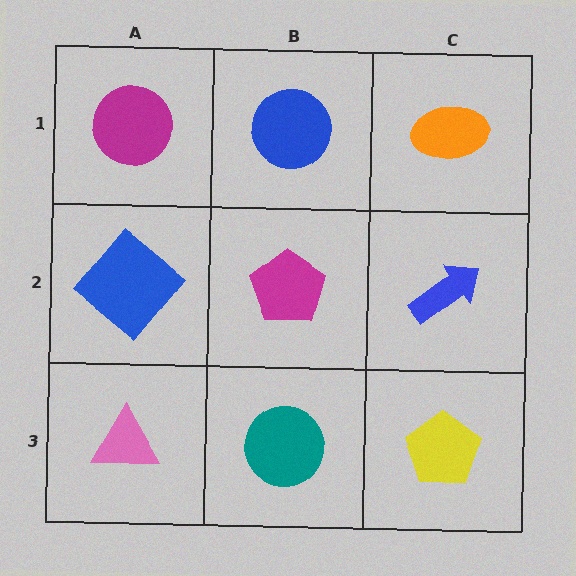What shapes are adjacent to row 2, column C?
An orange ellipse (row 1, column C), a yellow pentagon (row 3, column C), a magenta pentagon (row 2, column B).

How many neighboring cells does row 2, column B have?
4.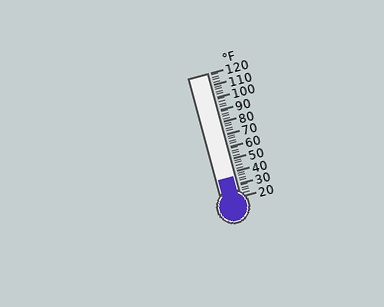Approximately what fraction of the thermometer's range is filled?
The thermometer is filled to approximately 15% of its range.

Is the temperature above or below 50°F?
The temperature is below 50°F.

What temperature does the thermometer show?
The thermometer shows approximately 36°F.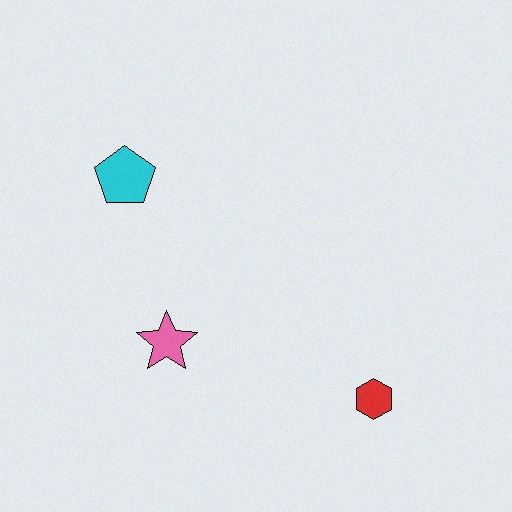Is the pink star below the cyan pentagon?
Yes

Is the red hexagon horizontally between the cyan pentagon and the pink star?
No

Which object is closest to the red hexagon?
The pink star is closest to the red hexagon.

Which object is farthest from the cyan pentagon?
The red hexagon is farthest from the cyan pentagon.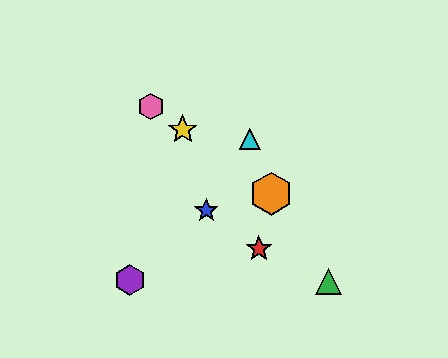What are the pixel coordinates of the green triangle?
The green triangle is at (328, 281).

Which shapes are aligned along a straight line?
The yellow star, the orange hexagon, the pink hexagon are aligned along a straight line.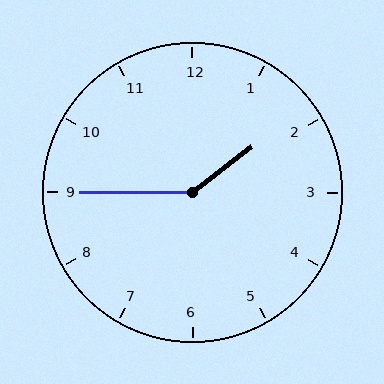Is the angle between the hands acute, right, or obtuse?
It is obtuse.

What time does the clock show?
1:45.